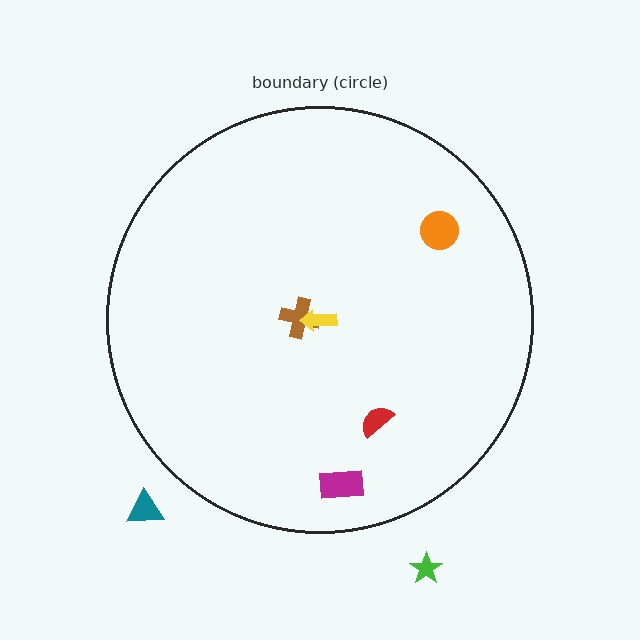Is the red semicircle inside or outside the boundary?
Inside.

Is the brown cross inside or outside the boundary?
Inside.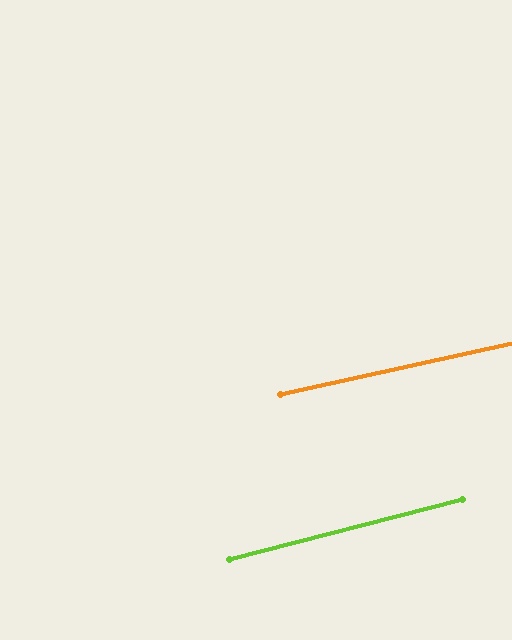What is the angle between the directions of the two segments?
Approximately 2 degrees.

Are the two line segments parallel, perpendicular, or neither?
Parallel — their directions differ by only 1.9°.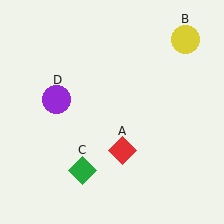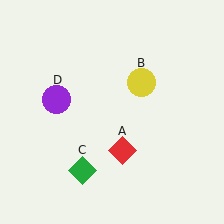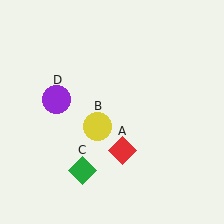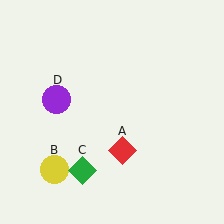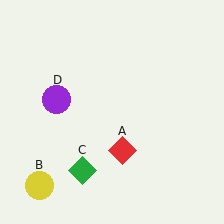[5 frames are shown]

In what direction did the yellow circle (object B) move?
The yellow circle (object B) moved down and to the left.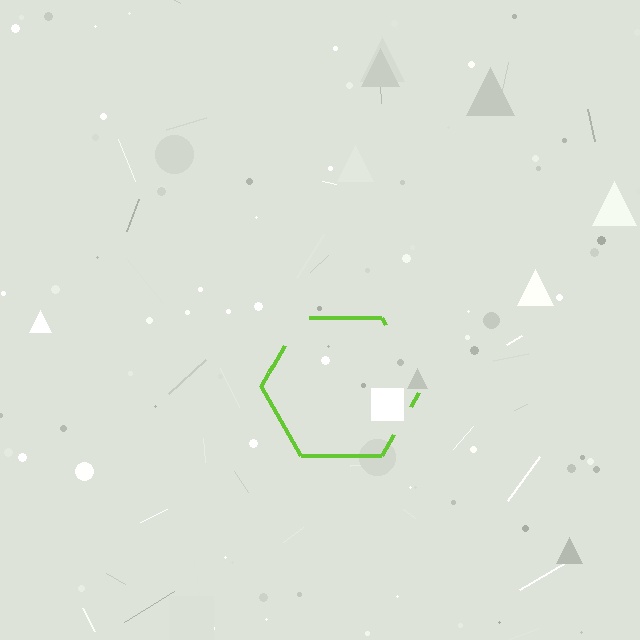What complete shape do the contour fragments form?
The contour fragments form a hexagon.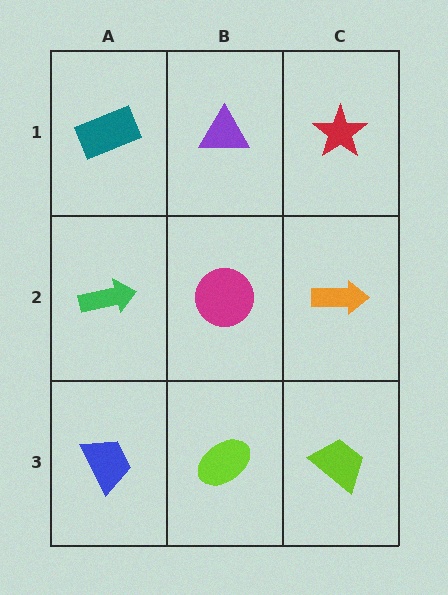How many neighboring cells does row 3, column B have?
3.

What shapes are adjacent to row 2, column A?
A teal rectangle (row 1, column A), a blue trapezoid (row 3, column A), a magenta circle (row 2, column B).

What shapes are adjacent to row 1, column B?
A magenta circle (row 2, column B), a teal rectangle (row 1, column A), a red star (row 1, column C).